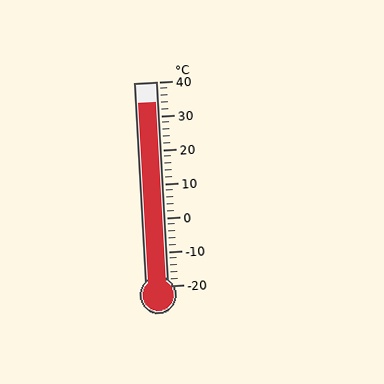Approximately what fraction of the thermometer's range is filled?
The thermometer is filled to approximately 90% of its range.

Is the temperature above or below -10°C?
The temperature is above -10°C.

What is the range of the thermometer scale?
The thermometer scale ranges from -20°C to 40°C.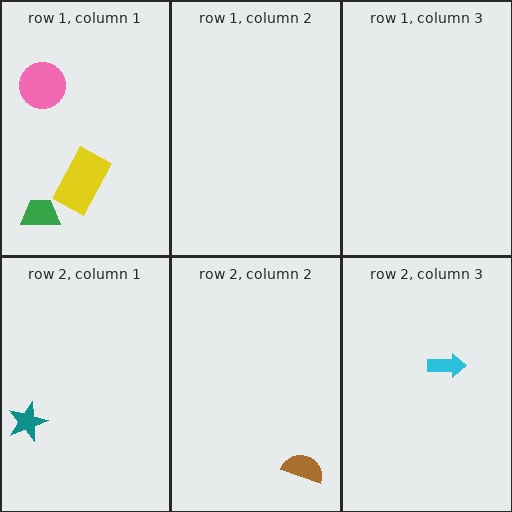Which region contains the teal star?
The row 2, column 1 region.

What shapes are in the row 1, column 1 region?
The green trapezoid, the yellow rectangle, the pink circle.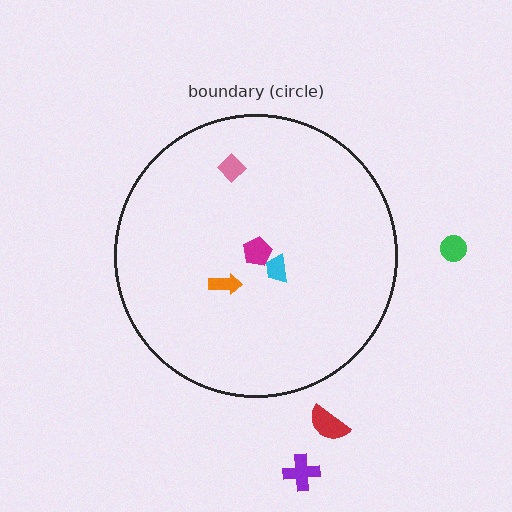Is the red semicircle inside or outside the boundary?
Outside.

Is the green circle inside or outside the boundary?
Outside.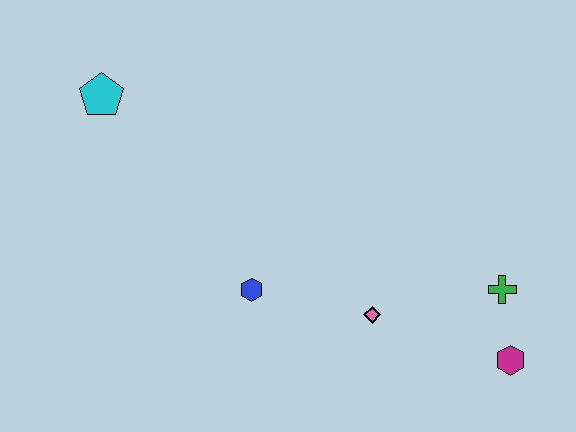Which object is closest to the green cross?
The magenta hexagon is closest to the green cross.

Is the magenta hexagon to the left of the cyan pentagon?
No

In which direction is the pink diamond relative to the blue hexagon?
The pink diamond is to the right of the blue hexagon.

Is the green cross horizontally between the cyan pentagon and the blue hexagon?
No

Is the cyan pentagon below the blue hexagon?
No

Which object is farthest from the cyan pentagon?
The magenta hexagon is farthest from the cyan pentagon.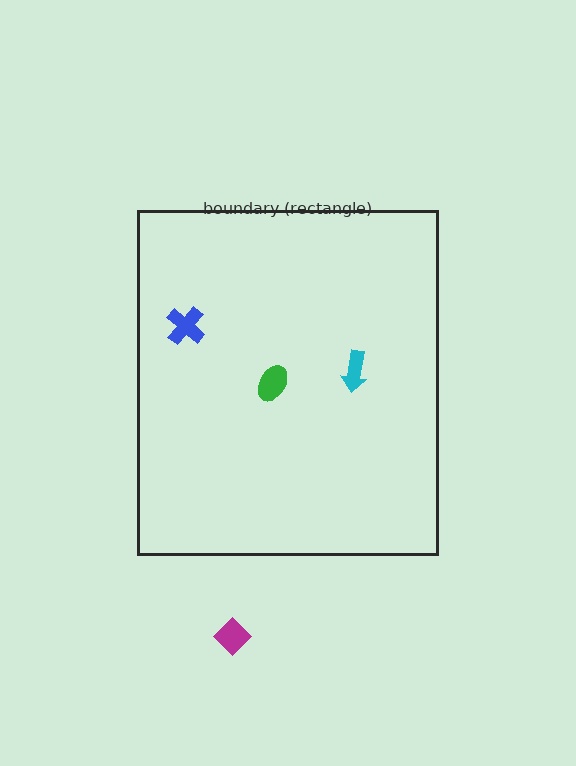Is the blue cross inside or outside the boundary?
Inside.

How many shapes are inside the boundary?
3 inside, 1 outside.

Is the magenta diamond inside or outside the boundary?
Outside.